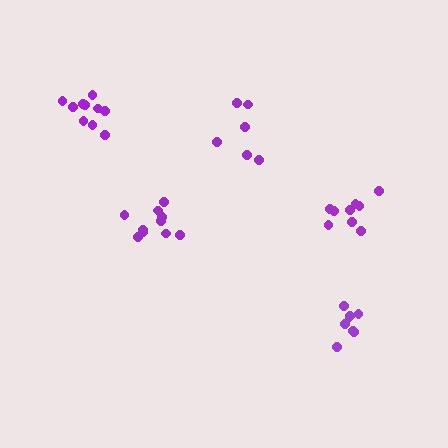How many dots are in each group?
Group 1: 10 dots, Group 2: 10 dots, Group 3: 6 dots, Group 4: 9 dots, Group 5: 8 dots (43 total).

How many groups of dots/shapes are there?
There are 5 groups.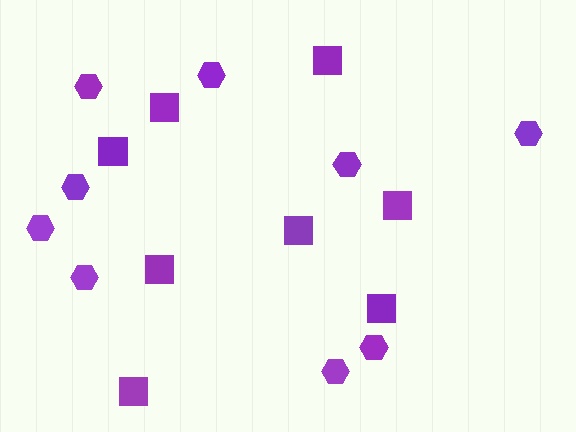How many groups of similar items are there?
There are 2 groups: one group of hexagons (9) and one group of squares (8).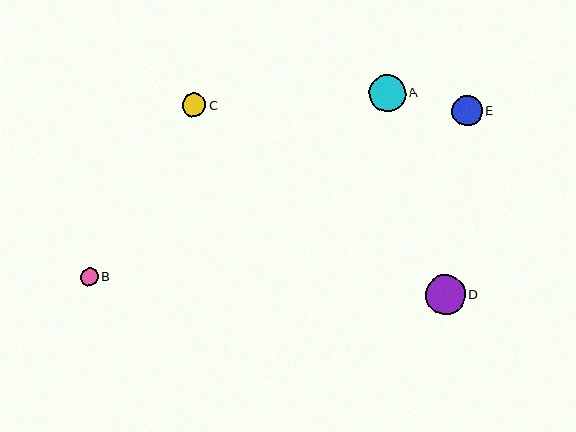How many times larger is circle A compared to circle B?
Circle A is approximately 2.1 times the size of circle B.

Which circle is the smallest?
Circle B is the smallest with a size of approximately 17 pixels.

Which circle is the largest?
Circle D is the largest with a size of approximately 40 pixels.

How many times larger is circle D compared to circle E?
Circle D is approximately 1.3 times the size of circle E.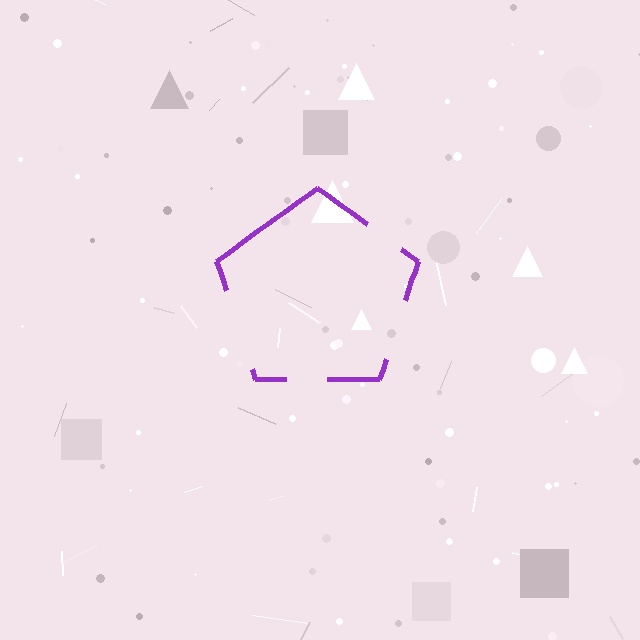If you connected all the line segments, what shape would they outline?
They would outline a pentagon.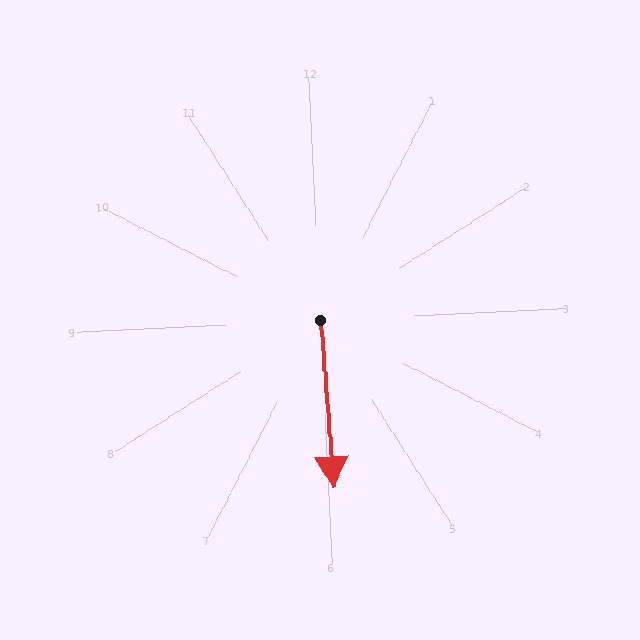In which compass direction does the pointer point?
South.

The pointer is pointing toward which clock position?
Roughly 6 o'clock.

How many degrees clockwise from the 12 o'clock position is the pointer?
Approximately 178 degrees.